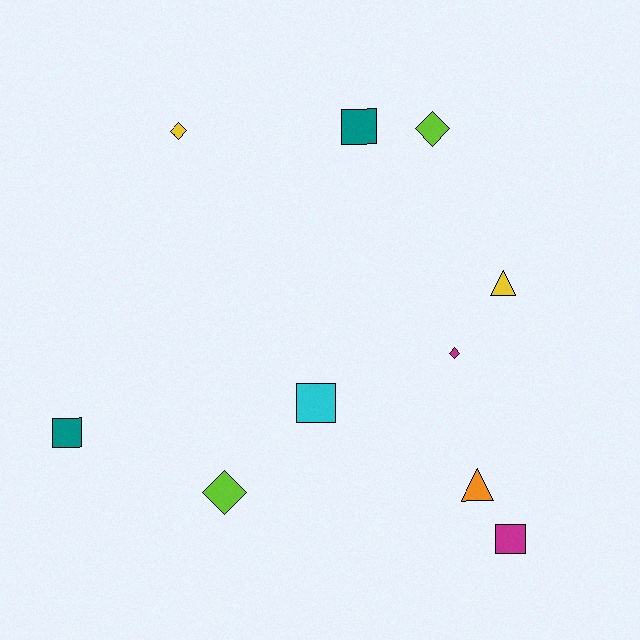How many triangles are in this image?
There are 2 triangles.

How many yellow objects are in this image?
There are 2 yellow objects.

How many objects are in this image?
There are 10 objects.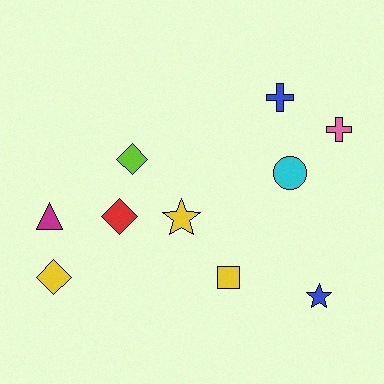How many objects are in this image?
There are 10 objects.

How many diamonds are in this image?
There are 3 diamonds.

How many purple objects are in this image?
There are no purple objects.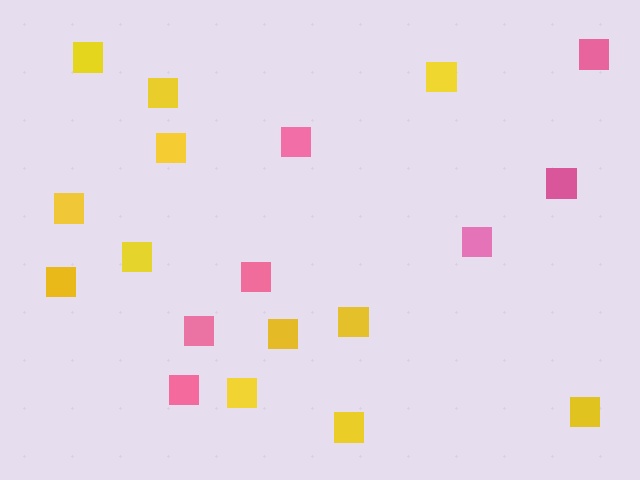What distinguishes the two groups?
There are 2 groups: one group of pink squares (7) and one group of yellow squares (12).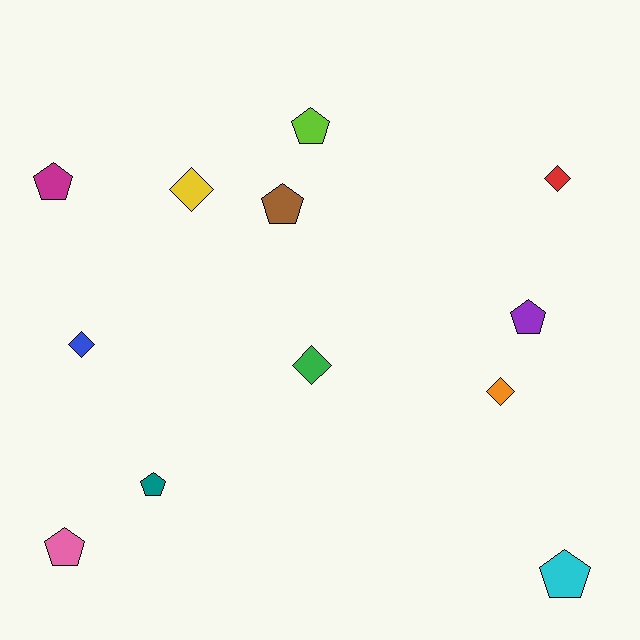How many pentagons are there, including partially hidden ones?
There are 7 pentagons.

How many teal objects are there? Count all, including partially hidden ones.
There is 1 teal object.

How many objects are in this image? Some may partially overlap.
There are 12 objects.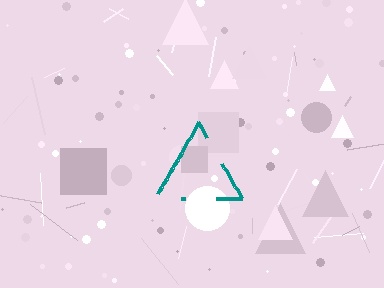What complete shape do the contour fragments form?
The contour fragments form a triangle.